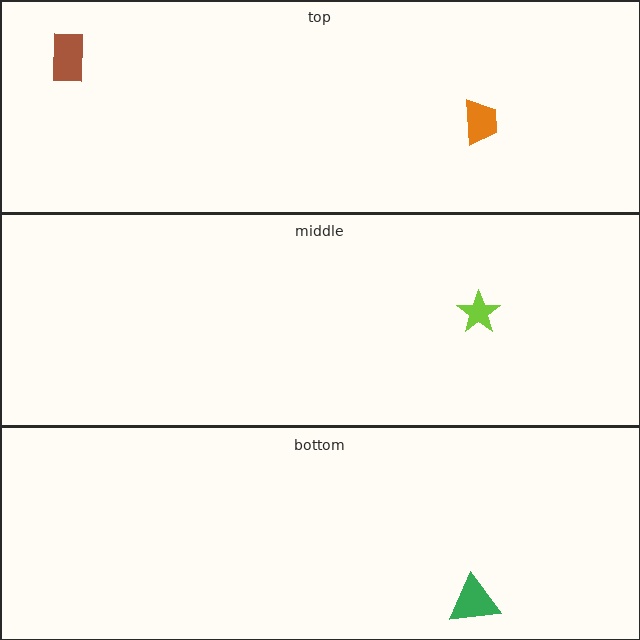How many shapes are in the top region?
2.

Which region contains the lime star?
The middle region.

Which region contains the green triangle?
The bottom region.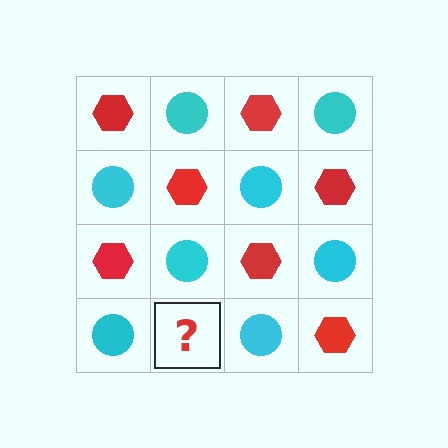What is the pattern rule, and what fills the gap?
The rule is that it alternates red hexagon and cyan circle in a checkerboard pattern. The gap should be filled with a red hexagon.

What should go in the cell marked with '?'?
The missing cell should contain a red hexagon.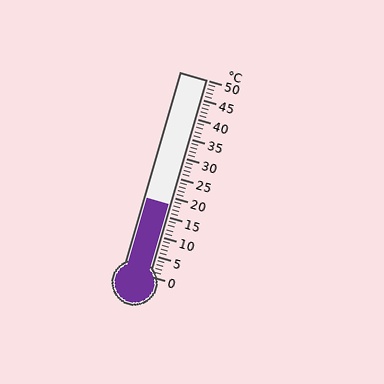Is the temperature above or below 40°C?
The temperature is below 40°C.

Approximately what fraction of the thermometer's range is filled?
The thermometer is filled to approximately 35% of its range.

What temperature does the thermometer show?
The thermometer shows approximately 18°C.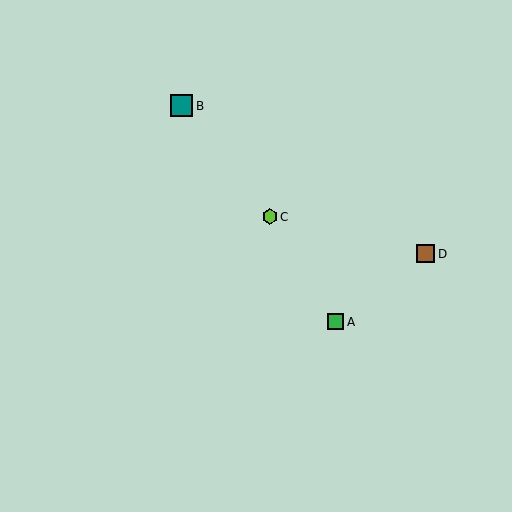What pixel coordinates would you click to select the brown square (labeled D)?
Click at (426, 254) to select the brown square D.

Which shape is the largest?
The teal square (labeled B) is the largest.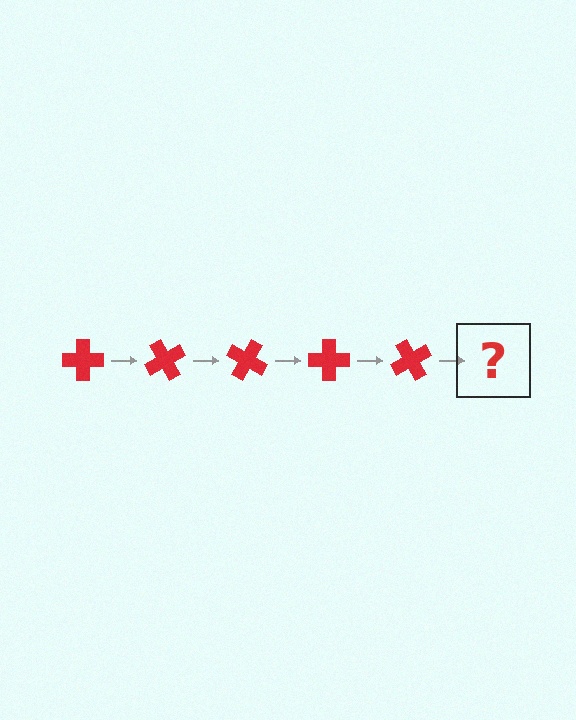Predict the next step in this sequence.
The next step is a red cross rotated 300 degrees.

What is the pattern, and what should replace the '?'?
The pattern is that the cross rotates 60 degrees each step. The '?' should be a red cross rotated 300 degrees.